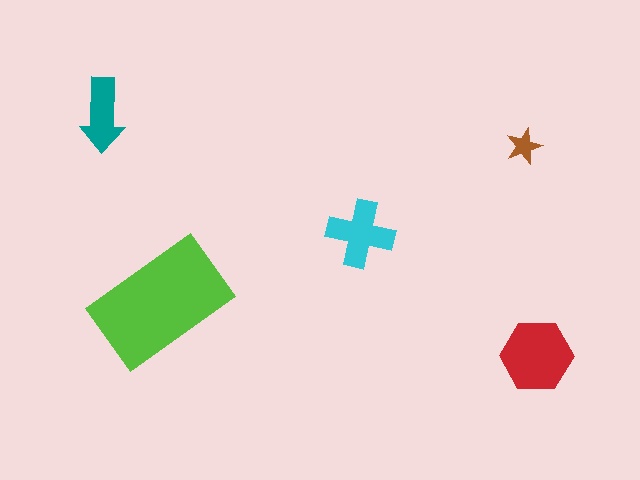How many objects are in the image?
There are 5 objects in the image.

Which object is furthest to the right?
The red hexagon is rightmost.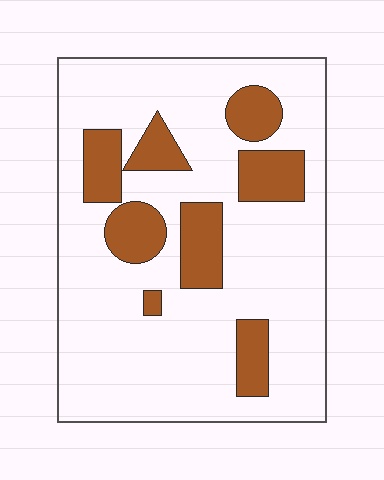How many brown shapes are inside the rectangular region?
8.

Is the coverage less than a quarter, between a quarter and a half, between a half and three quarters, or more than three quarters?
Less than a quarter.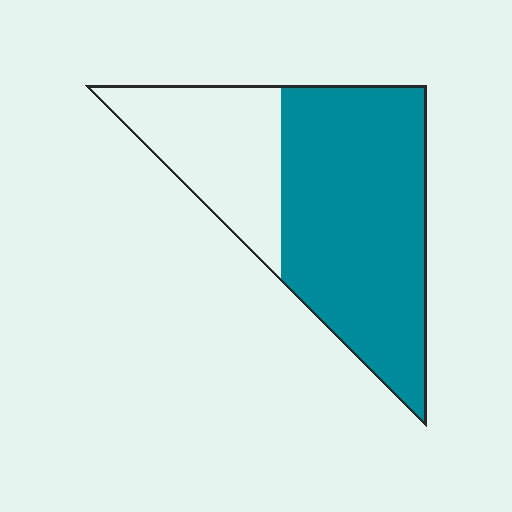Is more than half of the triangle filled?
Yes.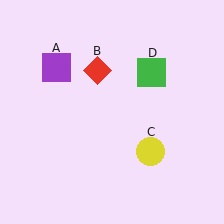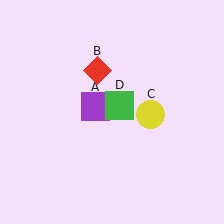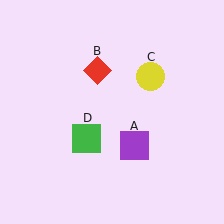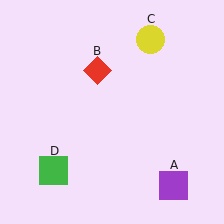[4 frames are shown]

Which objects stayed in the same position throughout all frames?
Red diamond (object B) remained stationary.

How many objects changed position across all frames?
3 objects changed position: purple square (object A), yellow circle (object C), green square (object D).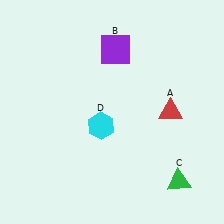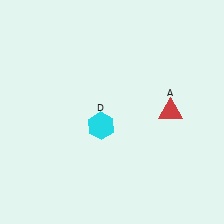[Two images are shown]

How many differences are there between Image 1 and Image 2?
There are 2 differences between the two images.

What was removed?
The purple square (B), the green triangle (C) were removed in Image 2.